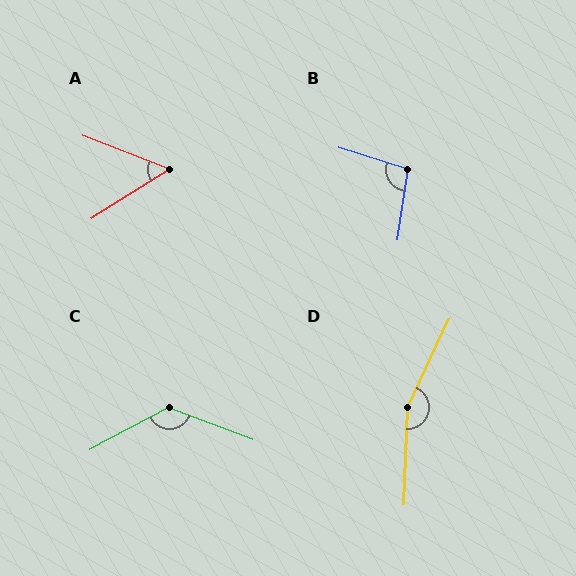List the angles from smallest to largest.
A (53°), B (99°), C (131°), D (157°).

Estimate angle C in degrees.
Approximately 131 degrees.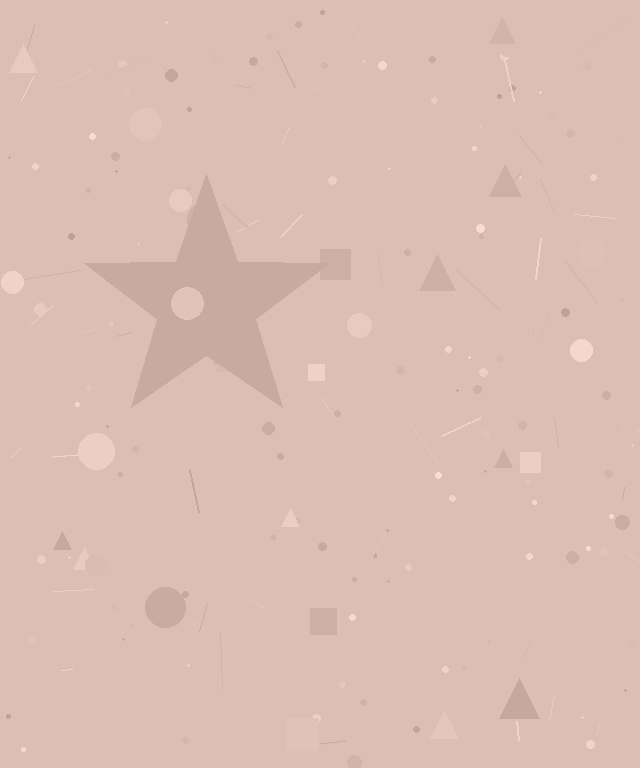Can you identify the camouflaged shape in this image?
The camouflaged shape is a star.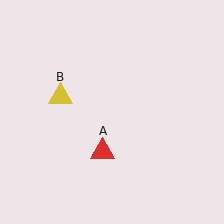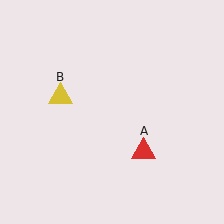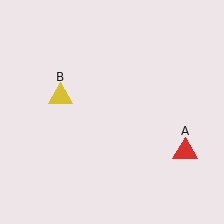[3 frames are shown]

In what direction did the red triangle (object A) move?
The red triangle (object A) moved right.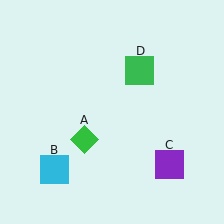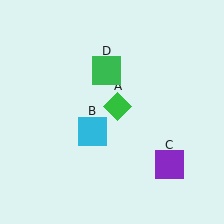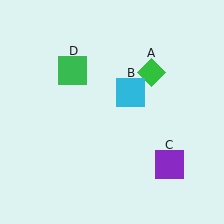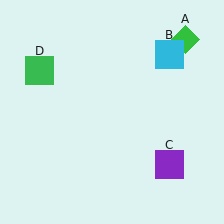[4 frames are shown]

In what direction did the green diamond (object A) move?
The green diamond (object A) moved up and to the right.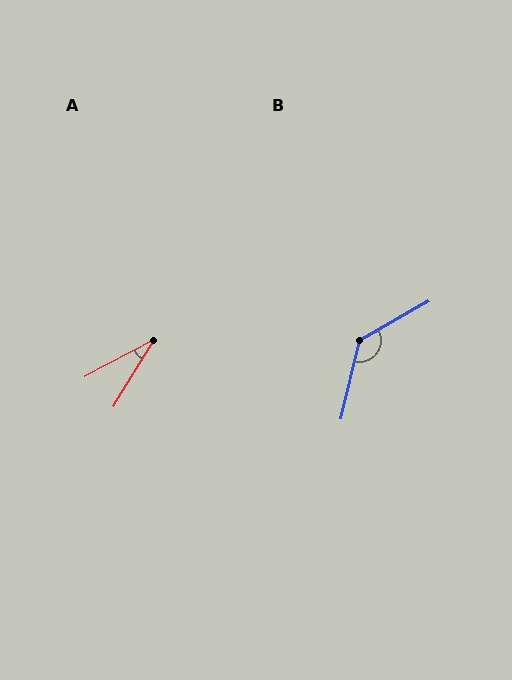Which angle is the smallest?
A, at approximately 31 degrees.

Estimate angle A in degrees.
Approximately 31 degrees.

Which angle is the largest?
B, at approximately 133 degrees.